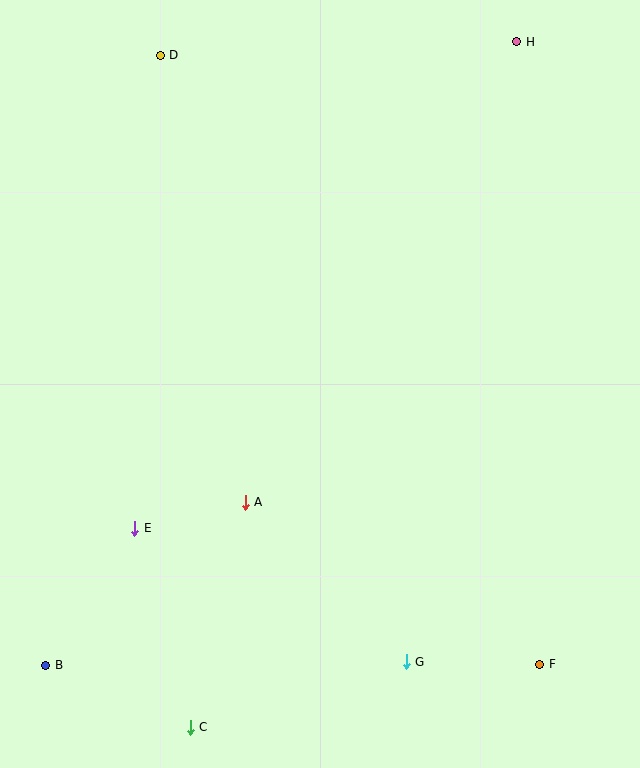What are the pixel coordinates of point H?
Point H is at (517, 42).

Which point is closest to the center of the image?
Point A at (245, 502) is closest to the center.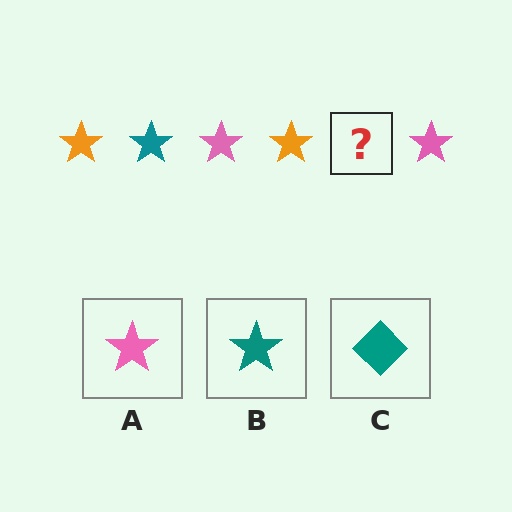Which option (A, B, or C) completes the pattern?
B.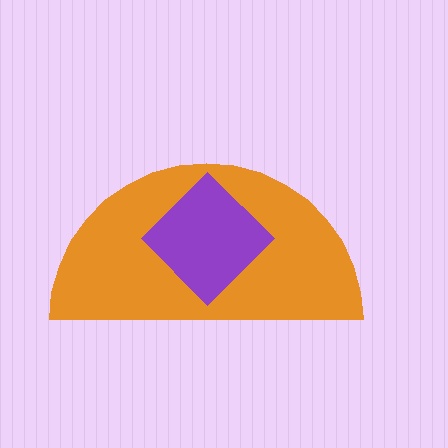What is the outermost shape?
The orange semicircle.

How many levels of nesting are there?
2.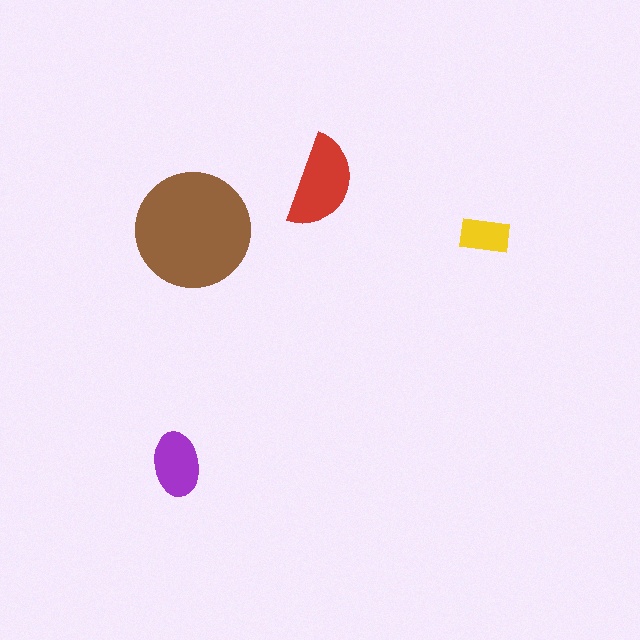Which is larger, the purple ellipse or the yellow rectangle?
The purple ellipse.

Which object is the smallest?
The yellow rectangle.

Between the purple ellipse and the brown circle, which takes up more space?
The brown circle.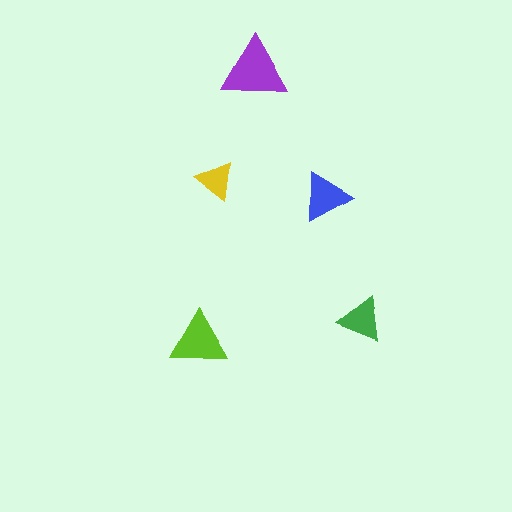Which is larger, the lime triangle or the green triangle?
The lime one.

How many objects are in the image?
There are 5 objects in the image.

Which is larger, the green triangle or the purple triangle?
The purple one.